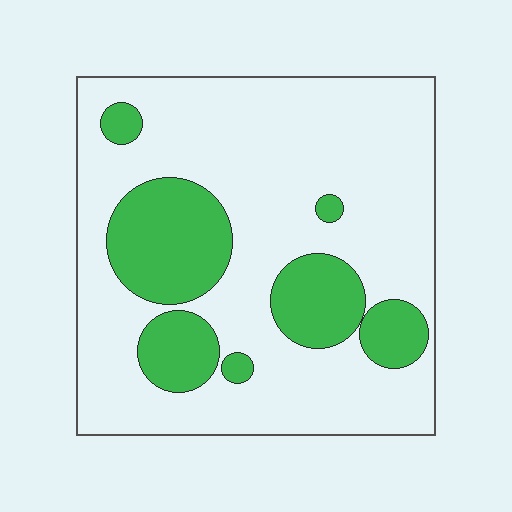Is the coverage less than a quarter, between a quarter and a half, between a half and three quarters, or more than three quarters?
Less than a quarter.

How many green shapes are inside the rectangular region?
7.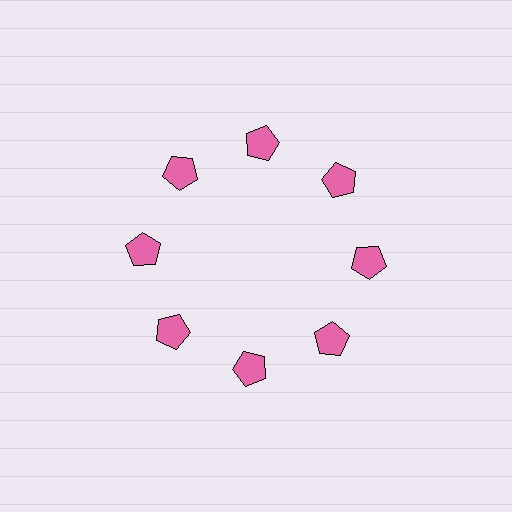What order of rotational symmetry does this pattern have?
This pattern has 8-fold rotational symmetry.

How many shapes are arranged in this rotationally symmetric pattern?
There are 8 shapes, arranged in 8 groups of 1.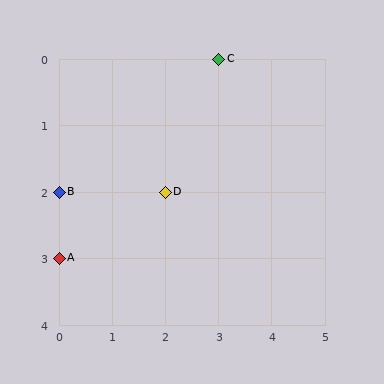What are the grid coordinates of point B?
Point B is at grid coordinates (0, 2).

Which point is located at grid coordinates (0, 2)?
Point B is at (0, 2).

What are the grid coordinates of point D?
Point D is at grid coordinates (2, 2).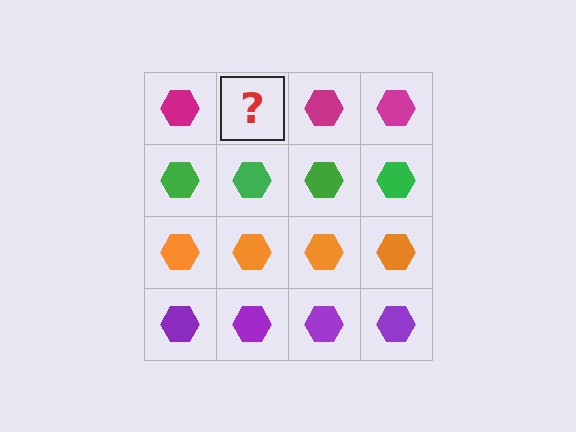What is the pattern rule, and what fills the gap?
The rule is that each row has a consistent color. The gap should be filled with a magenta hexagon.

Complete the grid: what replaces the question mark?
The question mark should be replaced with a magenta hexagon.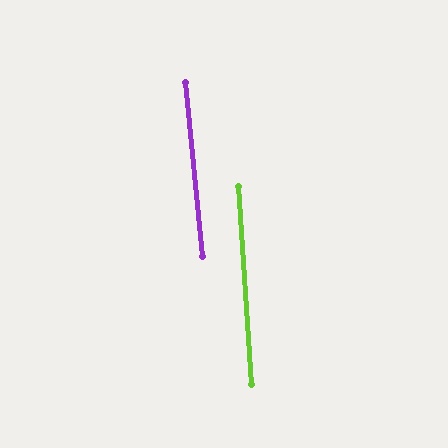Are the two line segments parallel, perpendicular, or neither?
Parallel — their directions differ by only 1.9°.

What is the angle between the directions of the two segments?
Approximately 2 degrees.